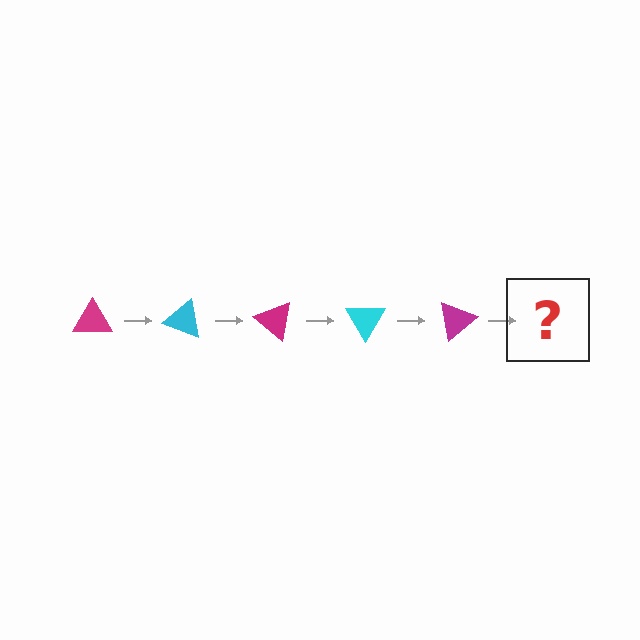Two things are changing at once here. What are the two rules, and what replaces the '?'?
The two rules are that it rotates 20 degrees each step and the color cycles through magenta and cyan. The '?' should be a cyan triangle, rotated 100 degrees from the start.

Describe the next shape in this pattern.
It should be a cyan triangle, rotated 100 degrees from the start.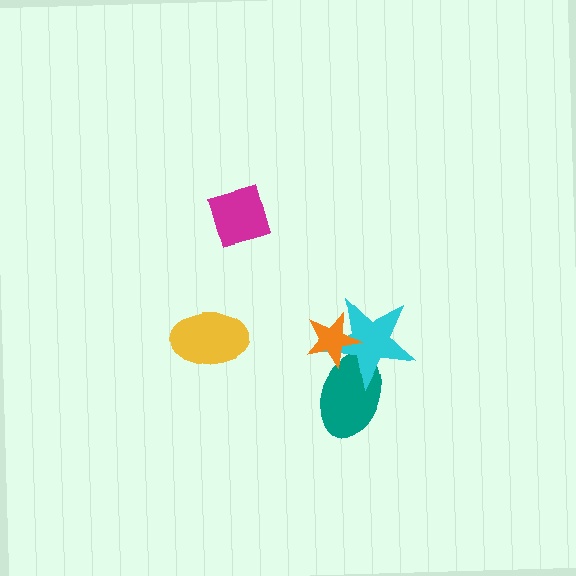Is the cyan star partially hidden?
Yes, it is partially covered by another shape.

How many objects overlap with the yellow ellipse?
0 objects overlap with the yellow ellipse.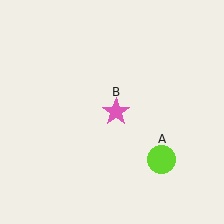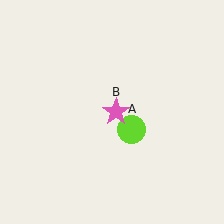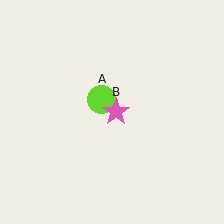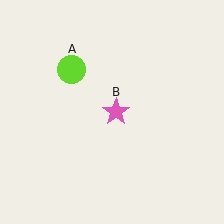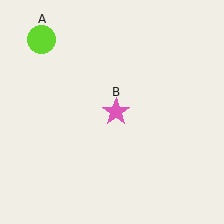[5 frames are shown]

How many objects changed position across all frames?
1 object changed position: lime circle (object A).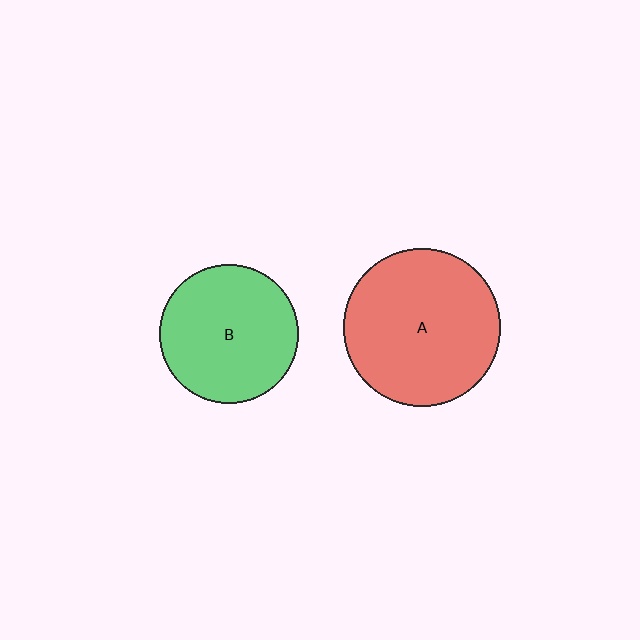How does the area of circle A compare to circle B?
Approximately 1.3 times.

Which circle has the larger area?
Circle A (red).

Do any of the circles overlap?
No, none of the circles overlap.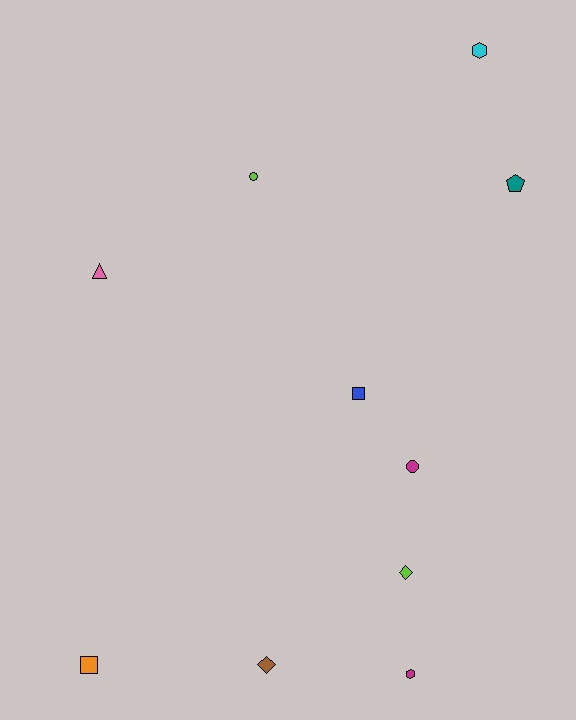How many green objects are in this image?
There are no green objects.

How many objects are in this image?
There are 10 objects.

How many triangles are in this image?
There is 1 triangle.